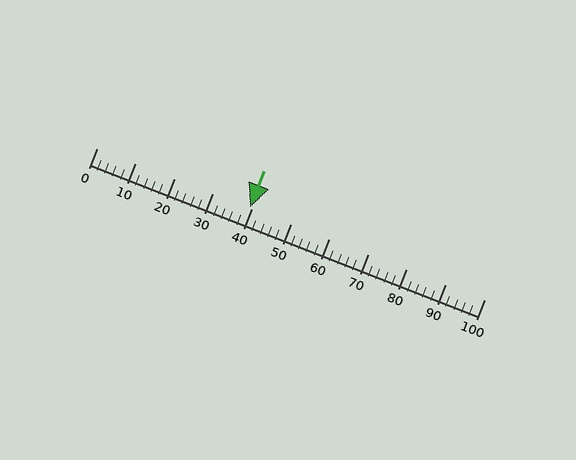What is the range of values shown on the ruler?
The ruler shows values from 0 to 100.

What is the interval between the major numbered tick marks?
The major tick marks are spaced 10 units apart.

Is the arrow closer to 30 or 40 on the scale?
The arrow is closer to 40.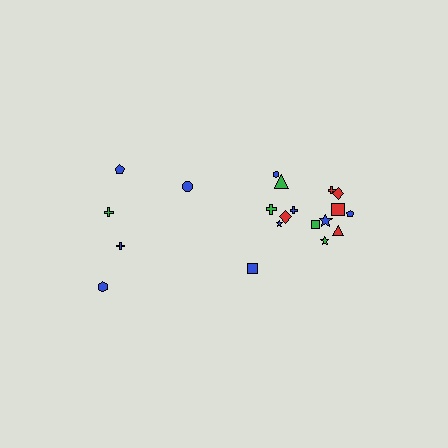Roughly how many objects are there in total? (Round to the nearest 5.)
Roughly 20 objects in total.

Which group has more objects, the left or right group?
The right group.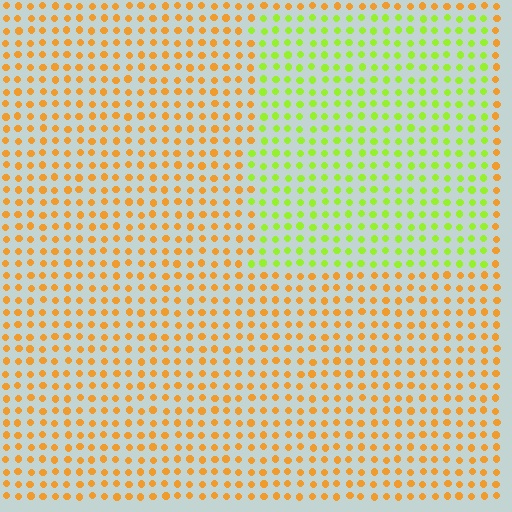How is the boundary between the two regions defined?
The boundary is defined purely by a slight shift in hue (about 54 degrees). Spacing, size, and orientation are identical on both sides.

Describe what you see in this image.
The image is filled with small orange elements in a uniform arrangement. A rectangle-shaped region is visible where the elements are tinted to a slightly different hue, forming a subtle color boundary.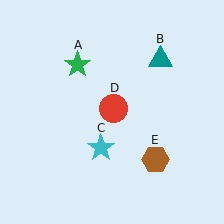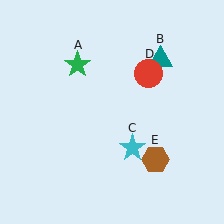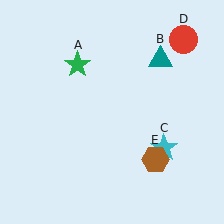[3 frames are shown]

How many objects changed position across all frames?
2 objects changed position: cyan star (object C), red circle (object D).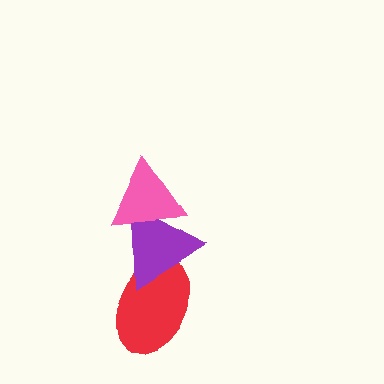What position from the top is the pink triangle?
The pink triangle is 1st from the top.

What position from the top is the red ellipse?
The red ellipse is 3rd from the top.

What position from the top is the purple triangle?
The purple triangle is 2nd from the top.